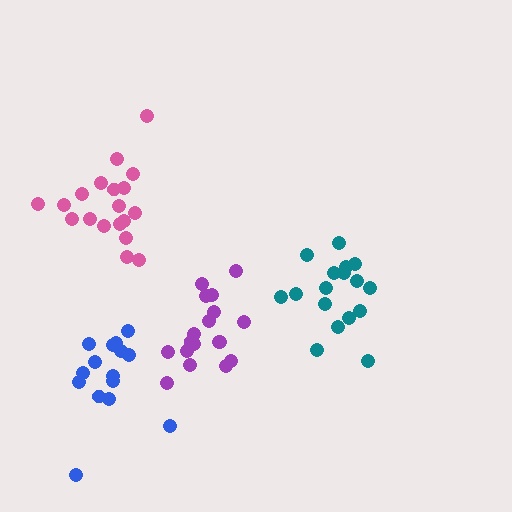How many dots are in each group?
Group 1: 17 dots, Group 2: 18 dots, Group 3: 15 dots, Group 4: 19 dots (69 total).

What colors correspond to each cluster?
The clusters are colored: teal, purple, blue, pink.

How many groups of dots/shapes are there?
There are 4 groups.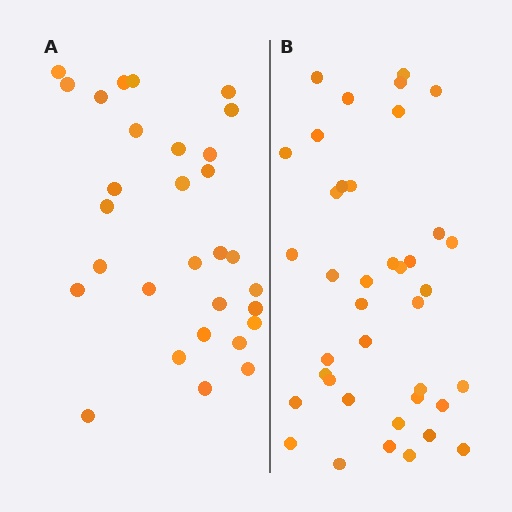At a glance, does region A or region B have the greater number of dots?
Region B (the right region) has more dots.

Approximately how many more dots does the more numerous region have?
Region B has roughly 8 or so more dots than region A.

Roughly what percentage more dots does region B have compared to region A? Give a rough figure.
About 30% more.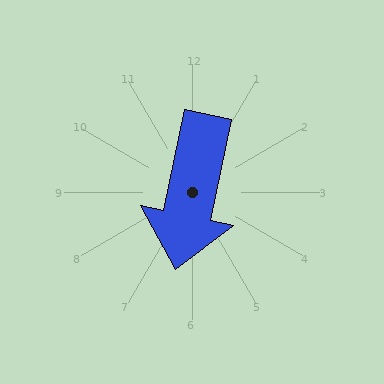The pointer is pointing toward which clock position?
Roughly 6 o'clock.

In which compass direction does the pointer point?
South.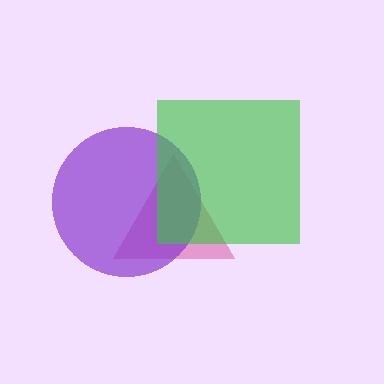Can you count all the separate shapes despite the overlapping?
Yes, there are 3 separate shapes.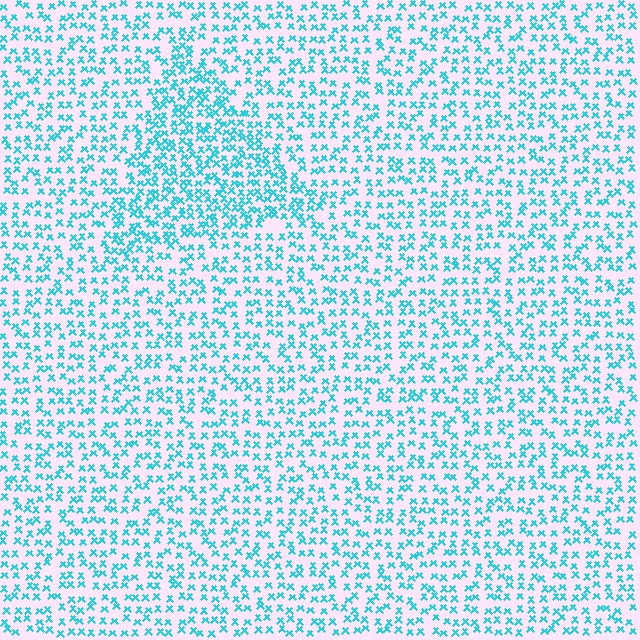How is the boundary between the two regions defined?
The boundary is defined by a change in element density (approximately 1.7x ratio). All elements are the same color, size, and shape.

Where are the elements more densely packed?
The elements are more densely packed inside the triangle boundary.